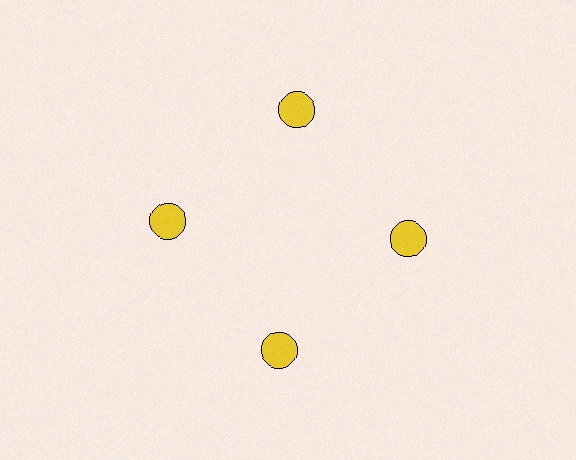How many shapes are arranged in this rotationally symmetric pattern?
There are 4 shapes, arranged in 4 groups of 1.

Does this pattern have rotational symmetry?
Yes, this pattern has 4-fold rotational symmetry. It looks the same after rotating 90 degrees around the center.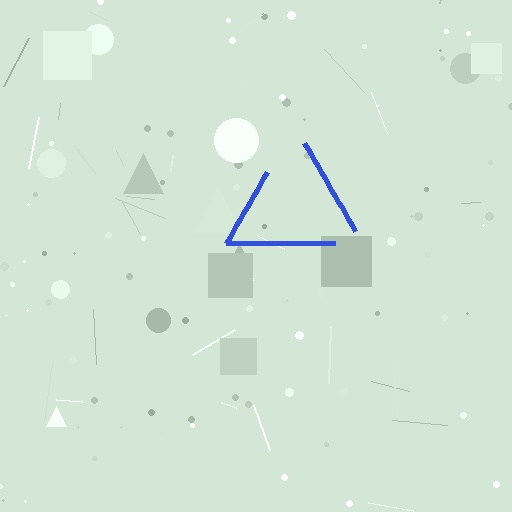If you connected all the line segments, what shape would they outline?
They would outline a triangle.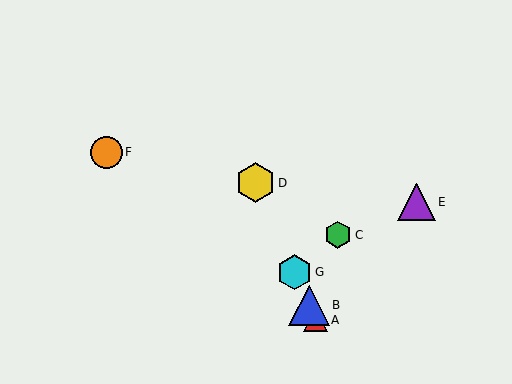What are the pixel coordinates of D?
Object D is at (255, 183).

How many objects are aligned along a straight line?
4 objects (A, B, D, G) are aligned along a straight line.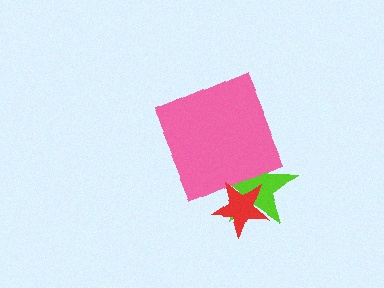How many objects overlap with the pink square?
1 object overlaps with the pink square.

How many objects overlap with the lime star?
2 objects overlap with the lime star.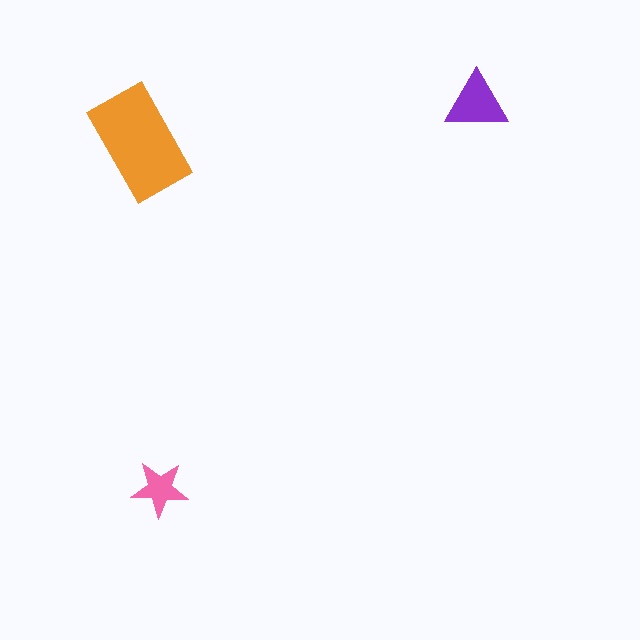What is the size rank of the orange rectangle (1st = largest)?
1st.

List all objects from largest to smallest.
The orange rectangle, the purple triangle, the pink star.